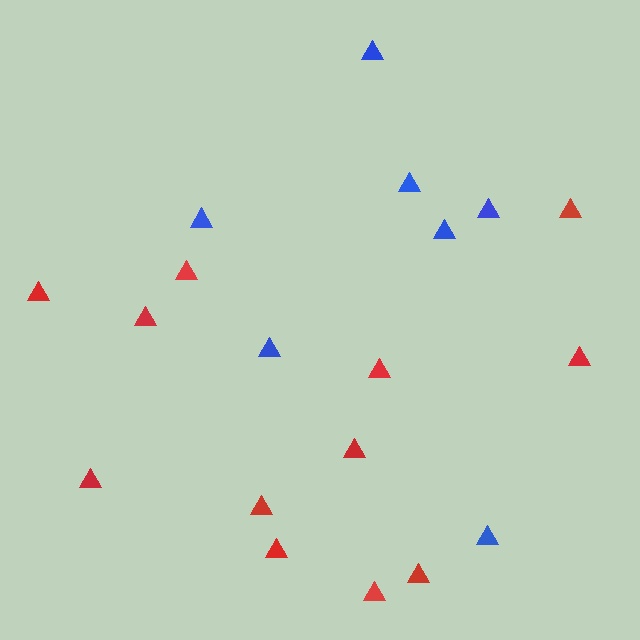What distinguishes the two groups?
There are 2 groups: one group of blue triangles (7) and one group of red triangles (12).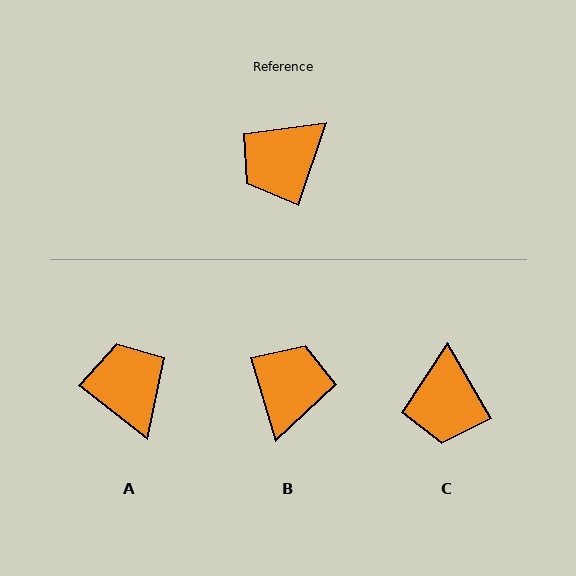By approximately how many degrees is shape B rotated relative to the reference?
Approximately 145 degrees clockwise.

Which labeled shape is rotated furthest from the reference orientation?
B, about 145 degrees away.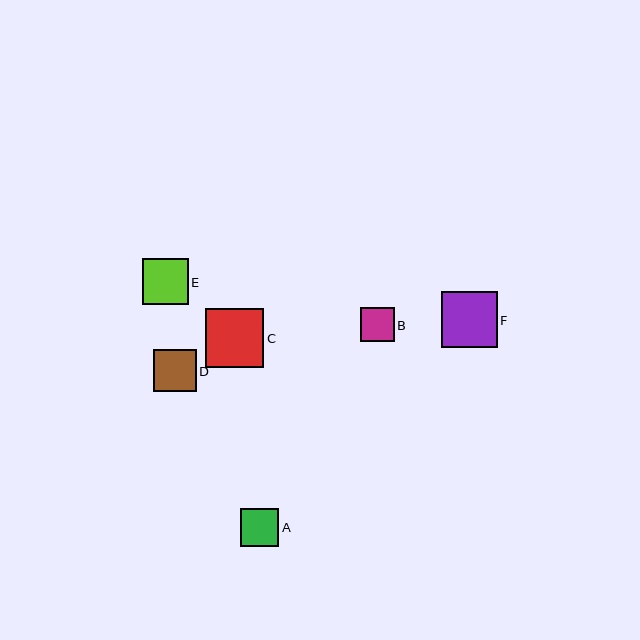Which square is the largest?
Square C is the largest with a size of approximately 58 pixels.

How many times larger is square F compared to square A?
Square F is approximately 1.5 times the size of square A.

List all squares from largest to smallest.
From largest to smallest: C, F, E, D, A, B.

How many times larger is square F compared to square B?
Square F is approximately 1.7 times the size of square B.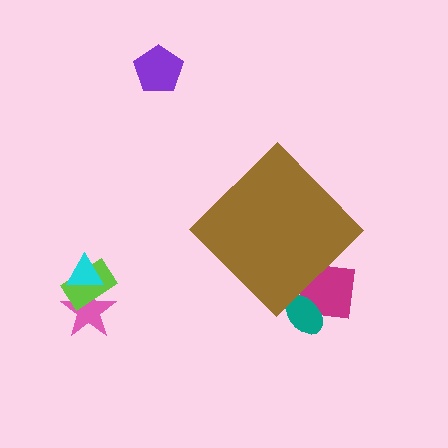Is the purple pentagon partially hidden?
No, the purple pentagon is fully visible.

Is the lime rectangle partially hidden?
No, the lime rectangle is fully visible.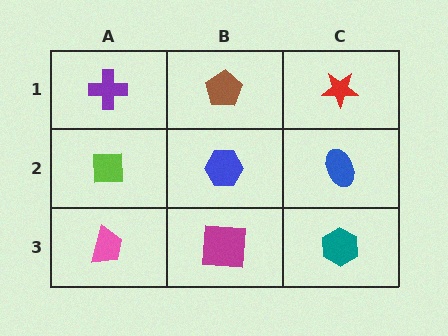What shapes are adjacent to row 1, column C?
A blue ellipse (row 2, column C), a brown pentagon (row 1, column B).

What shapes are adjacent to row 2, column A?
A purple cross (row 1, column A), a pink trapezoid (row 3, column A), a blue hexagon (row 2, column B).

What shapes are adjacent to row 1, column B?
A blue hexagon (row 2, column B), a purple cross (row 1, column A), a red star (row 1, column C).